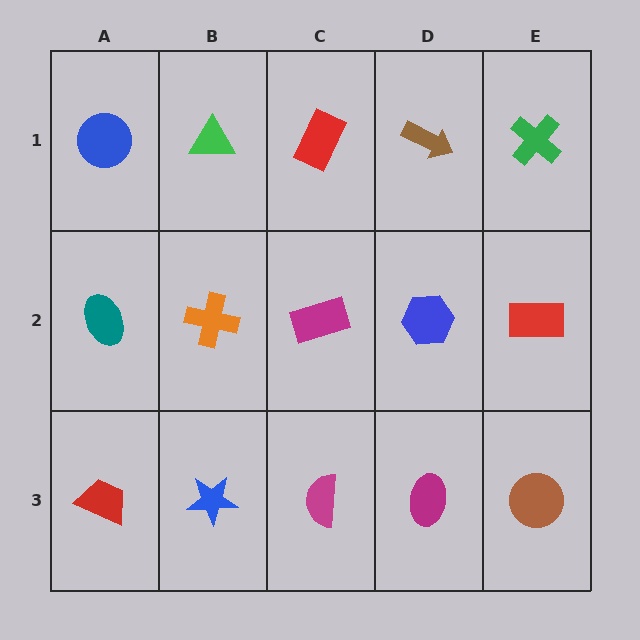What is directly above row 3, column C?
A magenta rectangle.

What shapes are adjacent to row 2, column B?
A green triangle (row 1, column B), a blue star (row 3, column B), a teal ellipse (row 2, column A), a magenta rectangle (row 2, column C).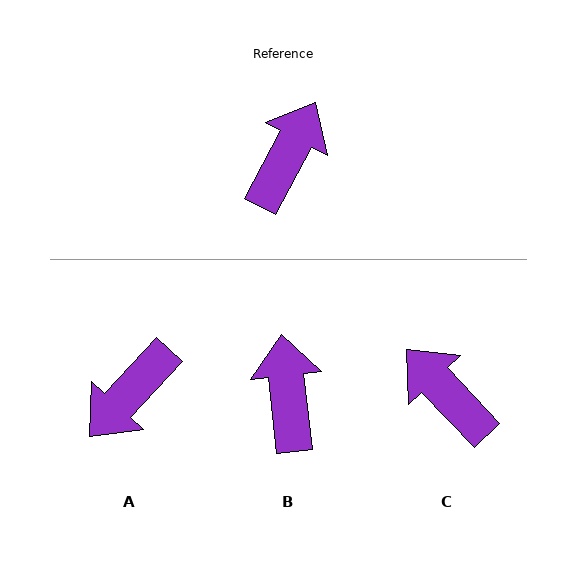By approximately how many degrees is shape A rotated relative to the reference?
Approximately 166 degrees counter-clockwise.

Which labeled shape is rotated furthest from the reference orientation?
A, about 166 degrees away.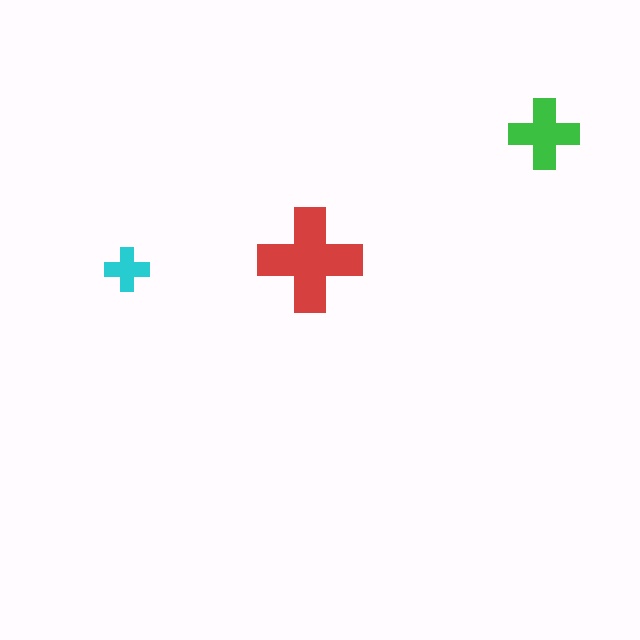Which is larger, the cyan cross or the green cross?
The green one.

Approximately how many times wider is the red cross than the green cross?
About 1.5 times wider.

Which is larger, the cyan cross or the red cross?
The red one.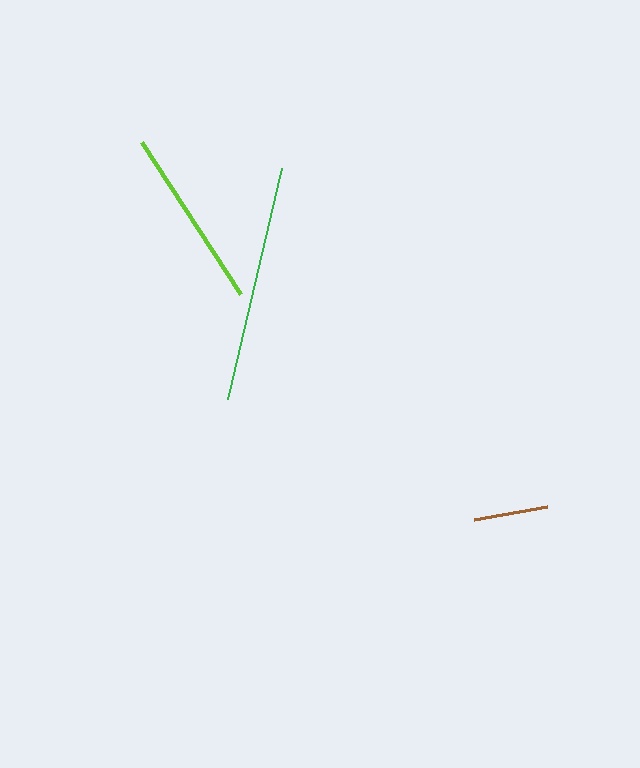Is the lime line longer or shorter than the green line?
The green line is longer than the lime line.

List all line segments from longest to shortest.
From longest to shortest: green, lime, brown.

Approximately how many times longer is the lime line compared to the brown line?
The lime line is approximately 2.5 times the length of the brown line.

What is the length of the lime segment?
The lime segment is approximately 181 pixels long.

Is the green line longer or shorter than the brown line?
The green line is longer than the brown line.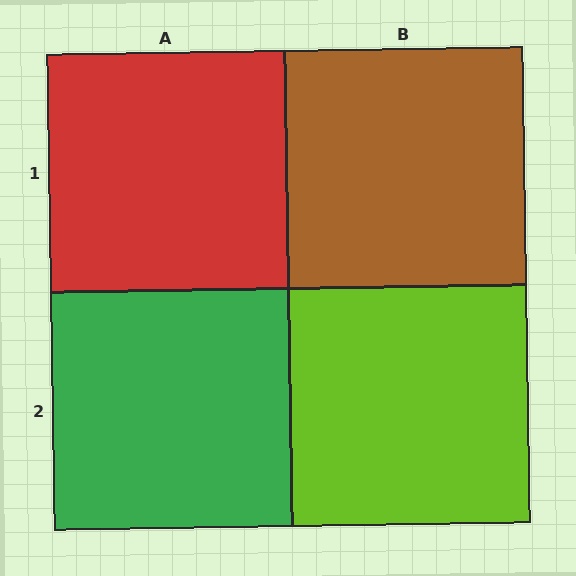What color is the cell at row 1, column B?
Brown.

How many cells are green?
1 cell is green.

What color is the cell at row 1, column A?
Red.